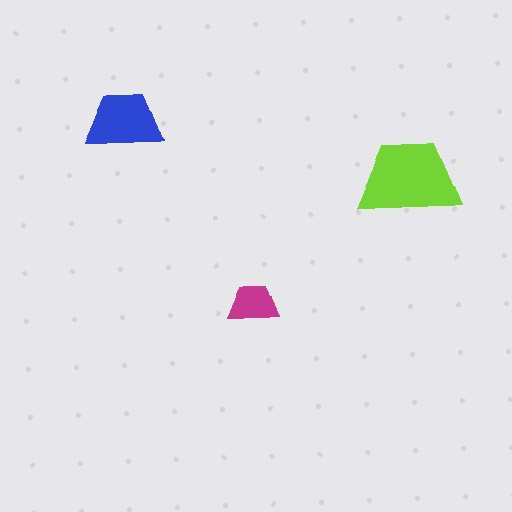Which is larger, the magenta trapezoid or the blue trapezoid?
The blue one.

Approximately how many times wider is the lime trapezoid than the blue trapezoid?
About 1.5 times wider.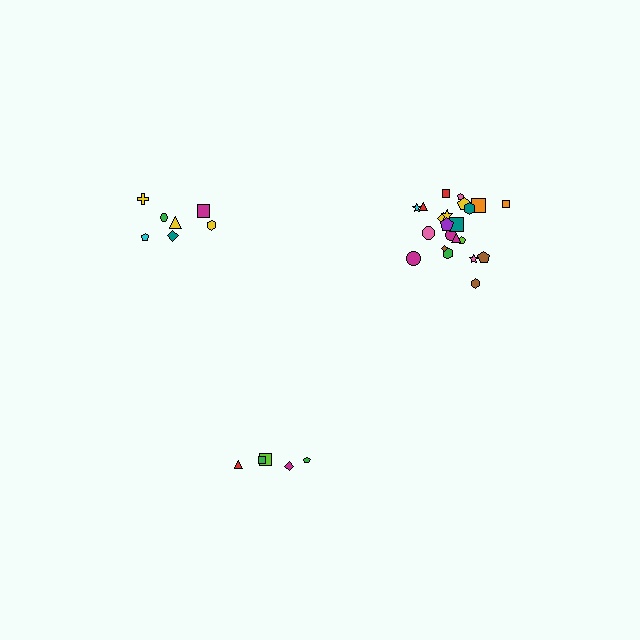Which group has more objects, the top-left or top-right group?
The top-right group.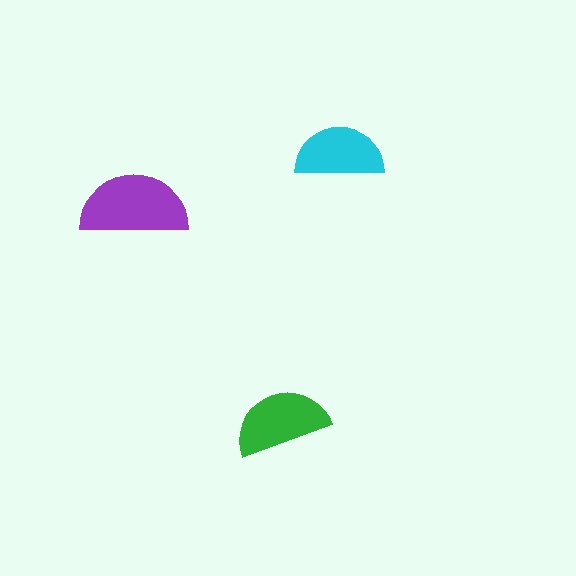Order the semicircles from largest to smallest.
the purple one, the green one, the cyan one.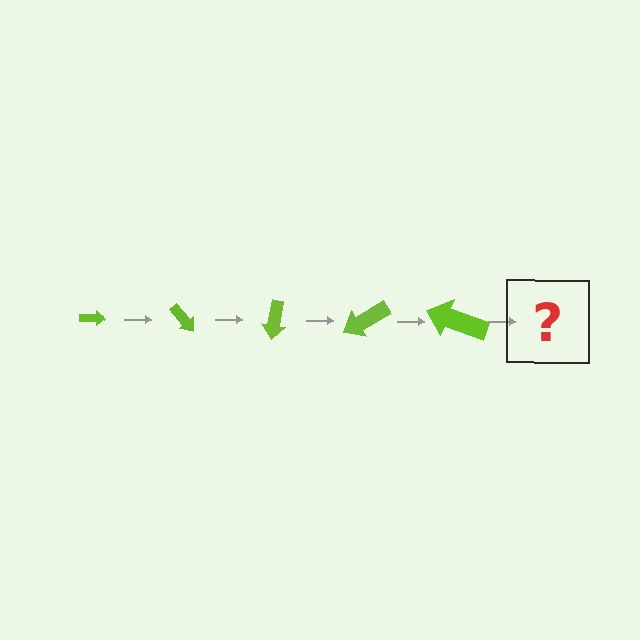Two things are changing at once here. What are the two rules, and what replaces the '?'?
The two rules are that the arrow grows larger each step and it rotates 50 degrees each step. The '?' should be an arrow, larger than the previous one and rotated 250 degrees from the start.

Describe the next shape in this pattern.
It should be an arrow, larger than the previous one and rotated 250 degrees from the start.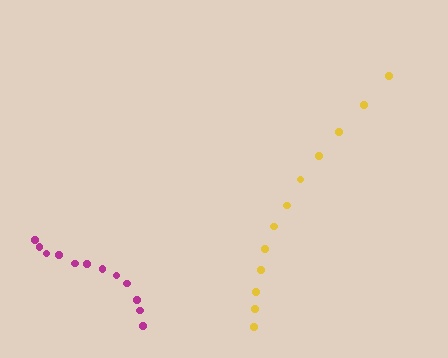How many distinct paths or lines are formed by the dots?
There are 2 distinct paths.